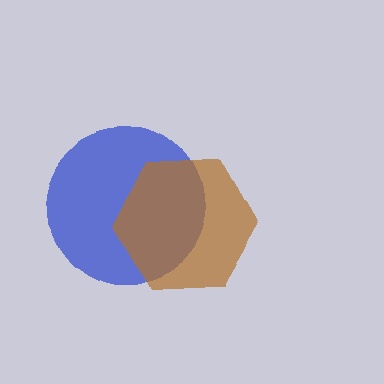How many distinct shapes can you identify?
There are 2 distinct shapes: a blue circle, a brown hexagon.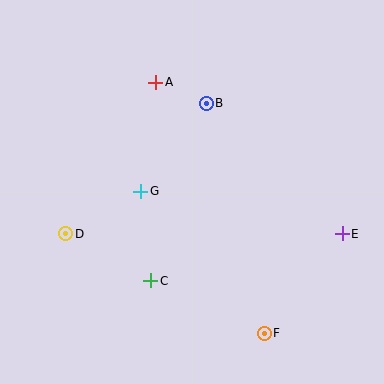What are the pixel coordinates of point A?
Point A is at (156, 82).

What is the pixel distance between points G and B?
The distance between G and B is 110 pixels.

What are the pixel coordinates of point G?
Point G is at (141, 191).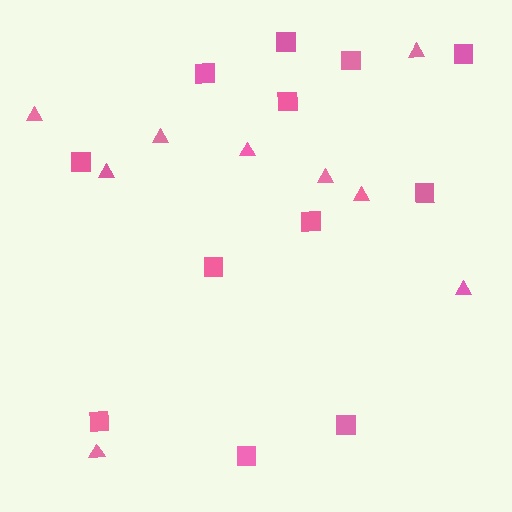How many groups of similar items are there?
There are 2 groups: one group of triangles (9) and one group of squares (12).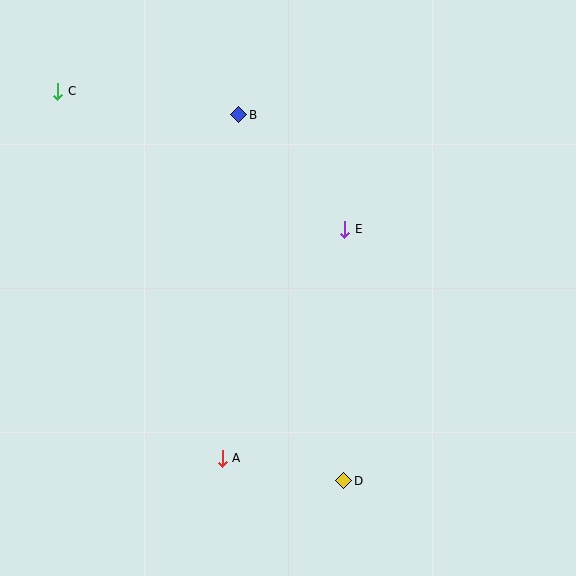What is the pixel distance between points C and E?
The distance between C and E is 319 pixels.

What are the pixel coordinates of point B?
Point B is at (239, 115).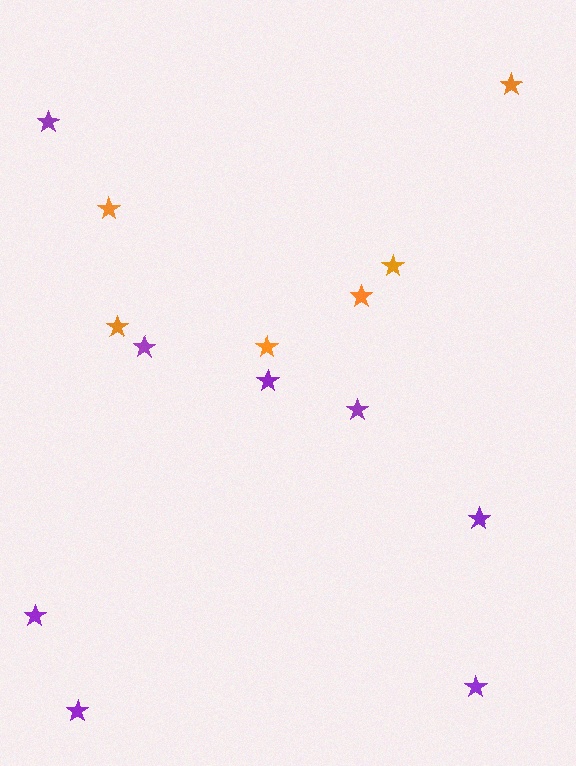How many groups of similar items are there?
There are 2 groups: one group of purple stars (8) and one group of orange stars (6).